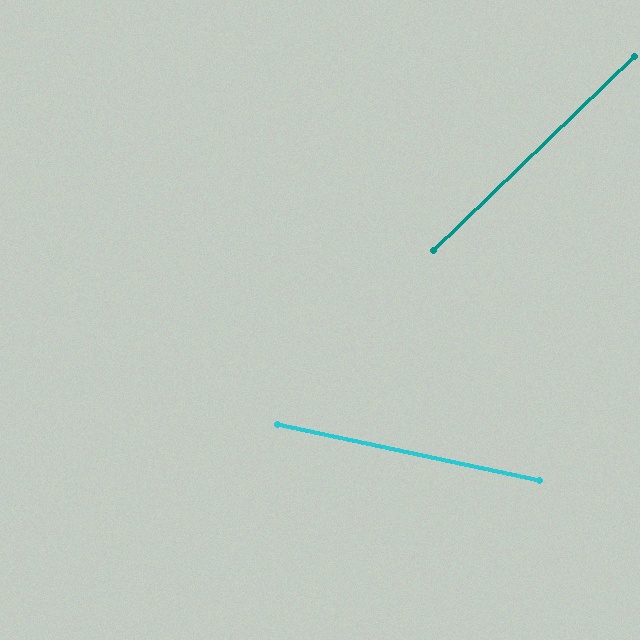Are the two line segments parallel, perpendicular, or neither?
Neither parallel nor perpendicular — they differ by about 56°.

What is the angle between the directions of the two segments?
Approximately 56 degrees.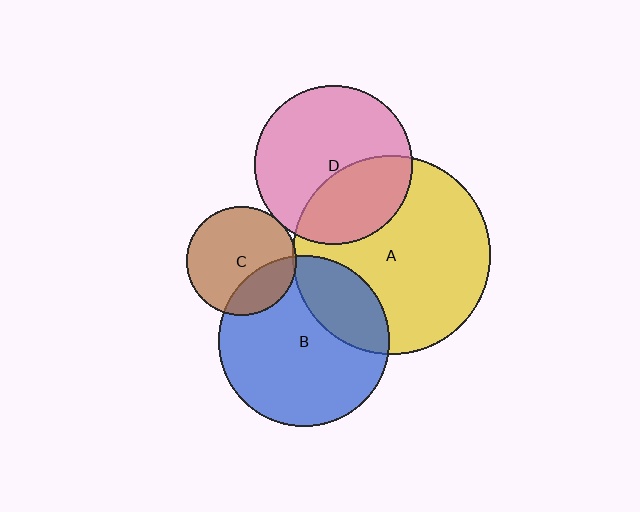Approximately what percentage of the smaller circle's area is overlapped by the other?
Approximately 5%.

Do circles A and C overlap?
Yes.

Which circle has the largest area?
Circle A (yellow).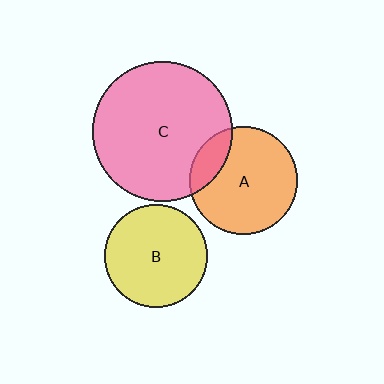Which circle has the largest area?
Circle C (pink).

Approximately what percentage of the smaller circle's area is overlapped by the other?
Approximately 15%.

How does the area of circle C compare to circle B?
Approximately 1.8 times.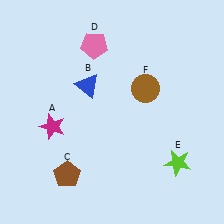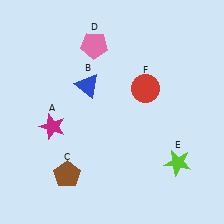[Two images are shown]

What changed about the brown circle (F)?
In Image 1, F is brown. In Image 2, it changed to red.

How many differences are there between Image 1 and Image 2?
There is 1 difference between the two images.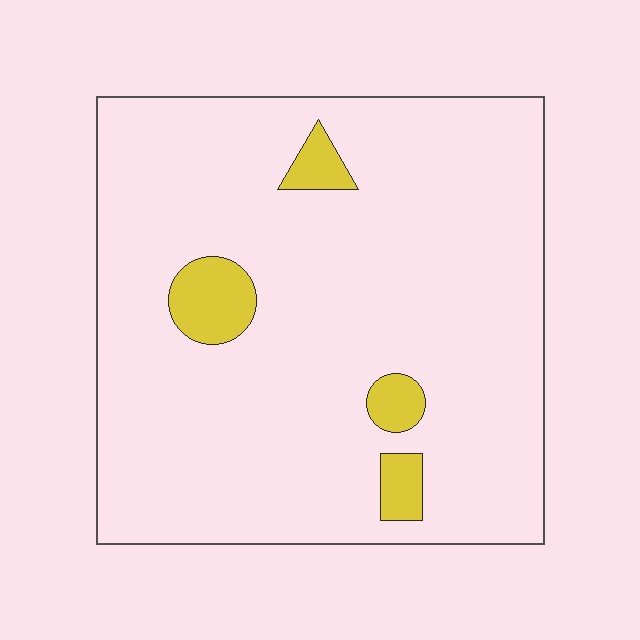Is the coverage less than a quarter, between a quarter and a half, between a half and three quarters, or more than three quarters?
Less than a quarter.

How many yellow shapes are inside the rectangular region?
4.